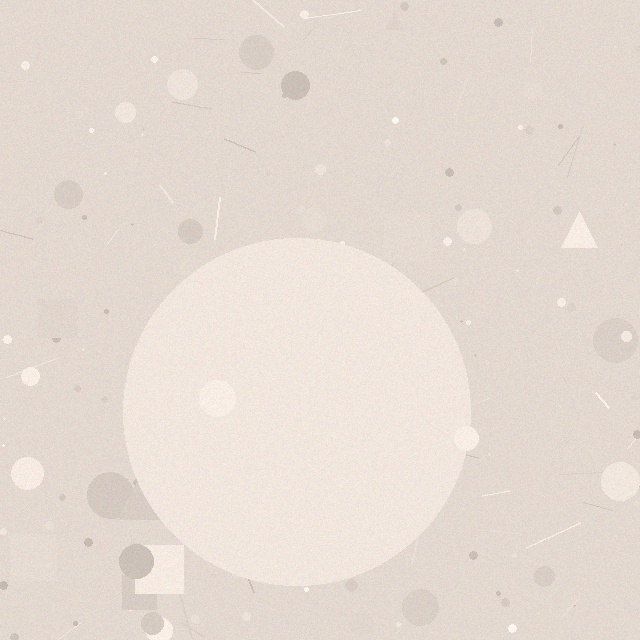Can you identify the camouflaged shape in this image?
The camouflaged shape is a circle.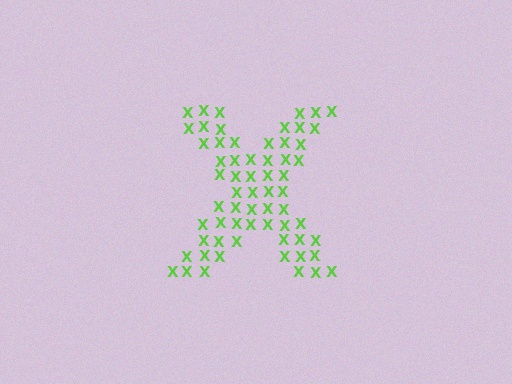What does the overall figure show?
The overall figure shows the letter X.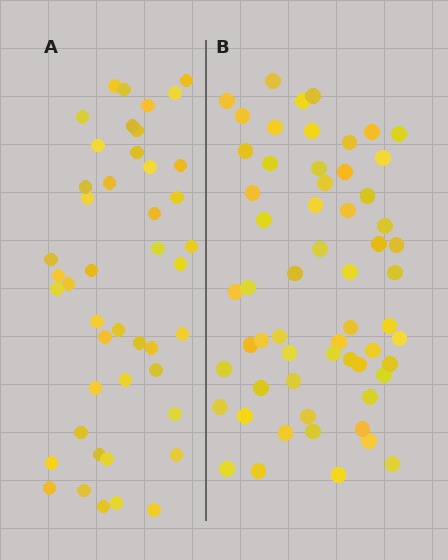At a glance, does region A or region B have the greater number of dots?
Region B (the right region) has more dots.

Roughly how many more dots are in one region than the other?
Region B has approximately 15 more dots than region A.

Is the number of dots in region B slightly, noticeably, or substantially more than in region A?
Region B has noticeably more, but not dramatically so. The ratio is roughly 1.3 to 1.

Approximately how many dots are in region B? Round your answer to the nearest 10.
About 60 dots. (The exact count is 59, which rounds to 60.)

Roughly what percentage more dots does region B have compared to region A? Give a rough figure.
About 30% more.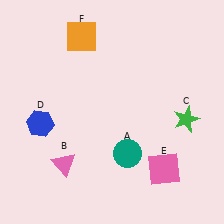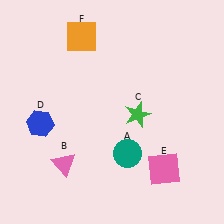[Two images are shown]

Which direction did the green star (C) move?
The green star (C) moved left.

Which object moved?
The green star (C) moved left.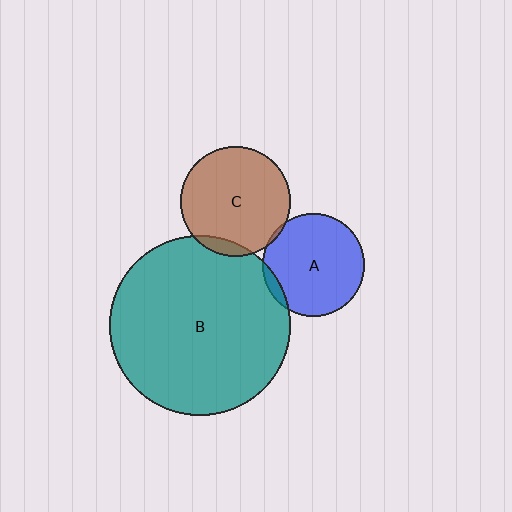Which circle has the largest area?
Circle B (teal).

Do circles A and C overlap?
Yes.